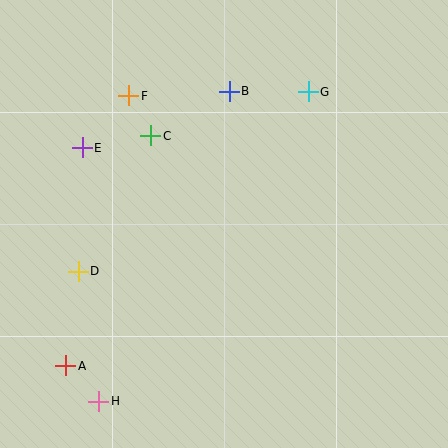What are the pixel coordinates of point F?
Point F is at (129, 96).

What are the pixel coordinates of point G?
Point G is at (308, 92).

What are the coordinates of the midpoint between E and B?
The midpoint between E and B is at (156, 119).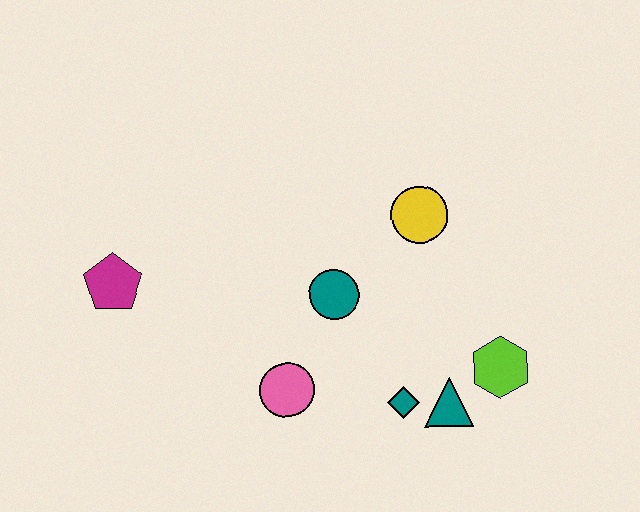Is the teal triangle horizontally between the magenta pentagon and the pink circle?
No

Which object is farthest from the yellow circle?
The magenta pentagon is farthest from the yellow circle.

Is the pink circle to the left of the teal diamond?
Yes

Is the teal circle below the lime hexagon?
No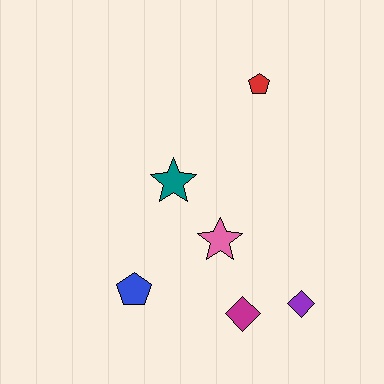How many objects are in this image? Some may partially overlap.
There are 6 objects.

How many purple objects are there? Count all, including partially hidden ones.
There is 1 purple object.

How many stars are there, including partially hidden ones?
There are 2 stars.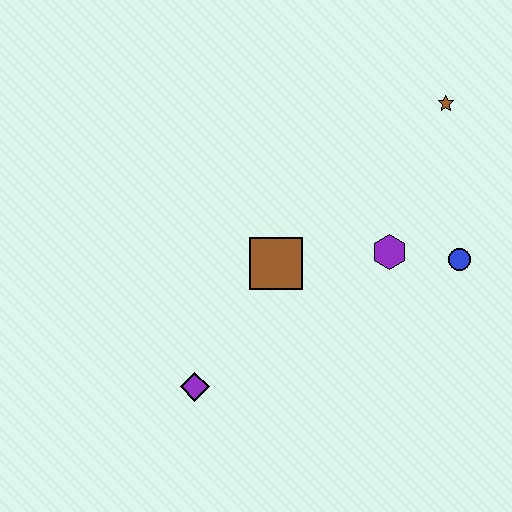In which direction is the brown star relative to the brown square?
The brown star is to the right of the brown square.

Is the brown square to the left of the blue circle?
Yes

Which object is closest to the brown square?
The purple hexagon is closest to the brown square.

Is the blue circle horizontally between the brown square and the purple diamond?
No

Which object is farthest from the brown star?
The purple diamond is farthest from the brown star.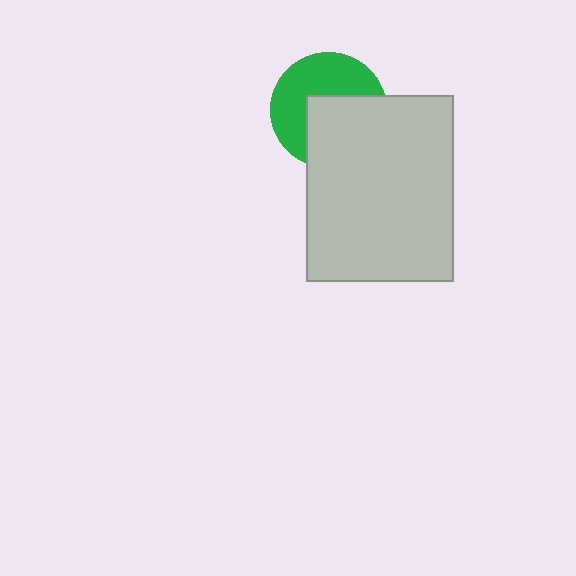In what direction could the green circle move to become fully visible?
The green circle could move toward the upper-left. That would shift it out from behind the light gray rectangle entirely.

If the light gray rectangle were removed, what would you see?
You would see the complete green circle.